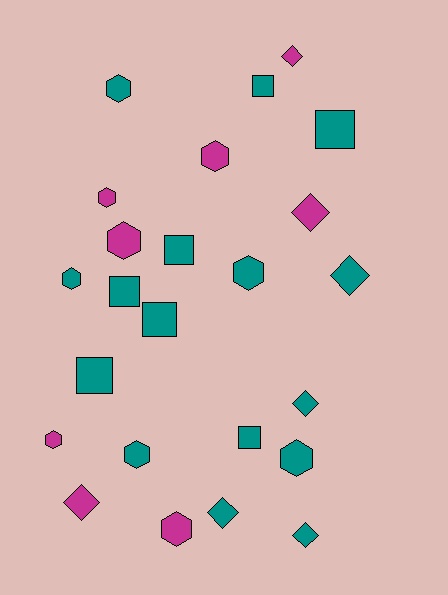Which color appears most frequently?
Teal, with 16 objects.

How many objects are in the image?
There are 24 objects.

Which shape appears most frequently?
Hexagon, with 10 objects.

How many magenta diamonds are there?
There are 3 magenta diamonds.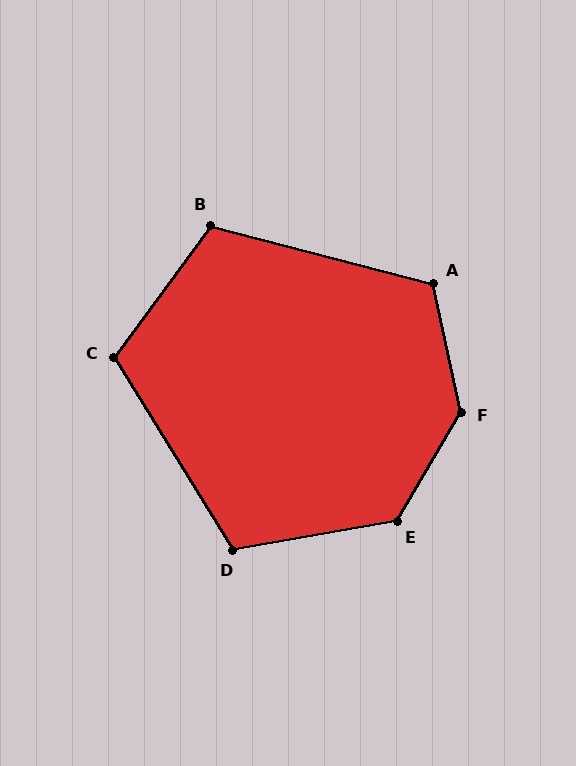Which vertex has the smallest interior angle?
B, at approximately 111 degrees.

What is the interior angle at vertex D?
Approximately 112 degrees (obtuse).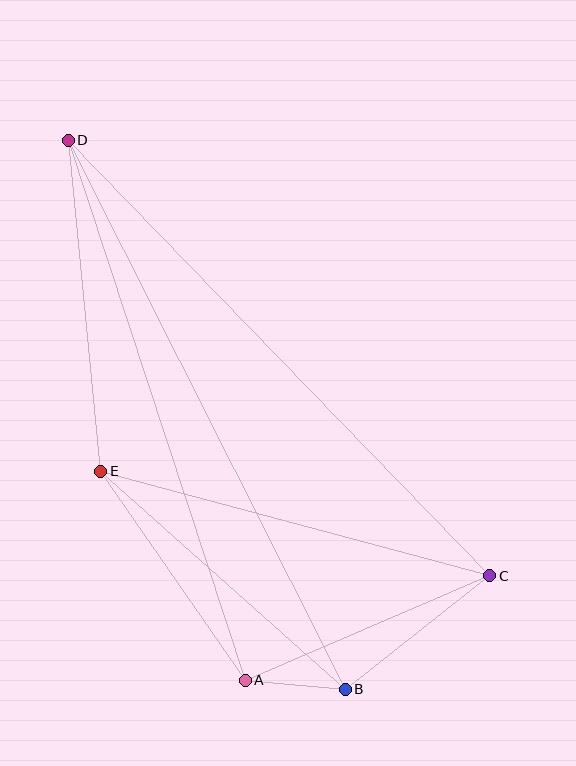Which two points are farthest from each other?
Points B and D are farthest from each other.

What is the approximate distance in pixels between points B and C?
The distance between B and C is approximately 184 pixels.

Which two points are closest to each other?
Points A and B are closest to each other.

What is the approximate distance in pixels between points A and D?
The distance between A and D is approximately 568 pixels.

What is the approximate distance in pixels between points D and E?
The distance between D and E is approximately 333 pixels.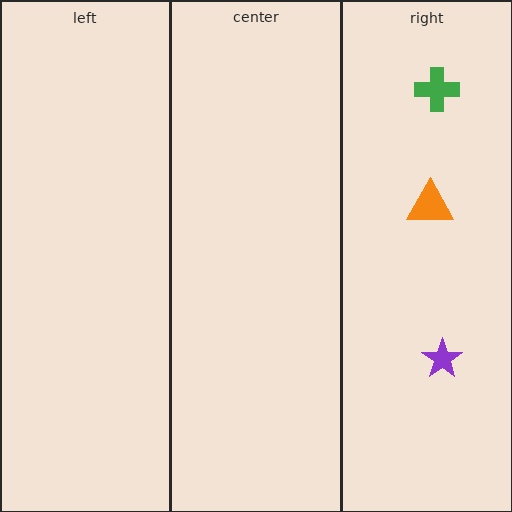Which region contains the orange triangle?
The right region.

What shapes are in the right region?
The green cross, the purple star, the orange triangle.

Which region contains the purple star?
The right region.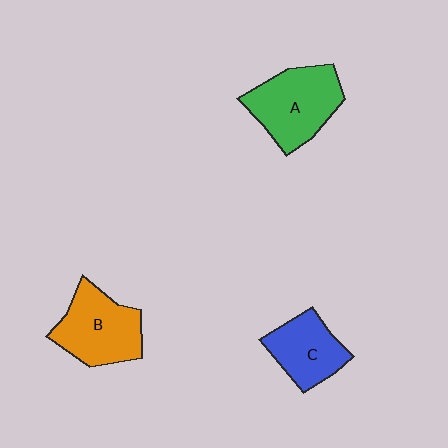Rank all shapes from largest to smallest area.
From largest to smallest: A (green), B (orange), C (blue).